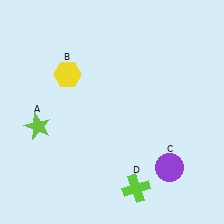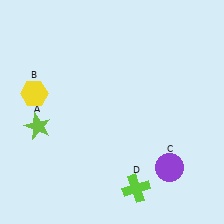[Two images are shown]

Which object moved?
The yellow hexagon (B) moved left.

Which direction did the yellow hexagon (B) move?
The yellow hexagon (B) moved left.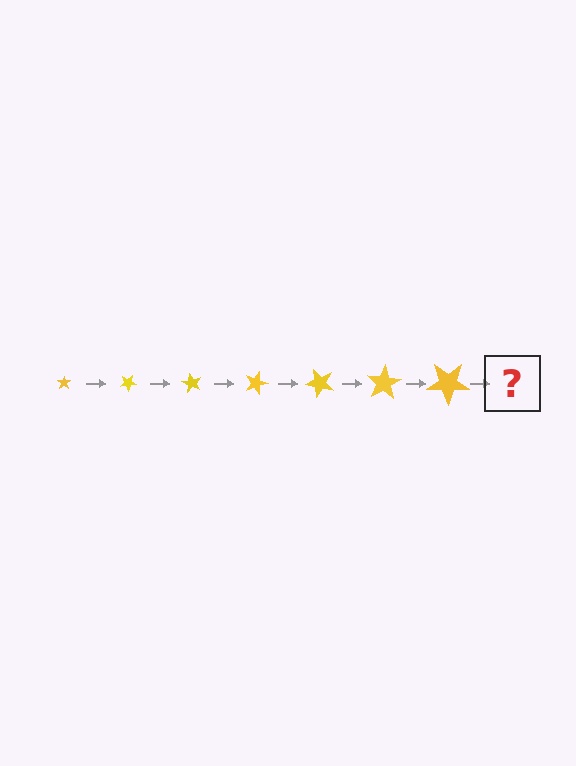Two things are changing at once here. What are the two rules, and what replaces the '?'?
The two rules are that the star grows larger each step and it rotates 30 degrees each step. The '?' should be a star, larger than the previous one and rotated 210 degrees from the start.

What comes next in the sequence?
The next element should be a star, larger than the previous one and rotated 210 degrees from the start.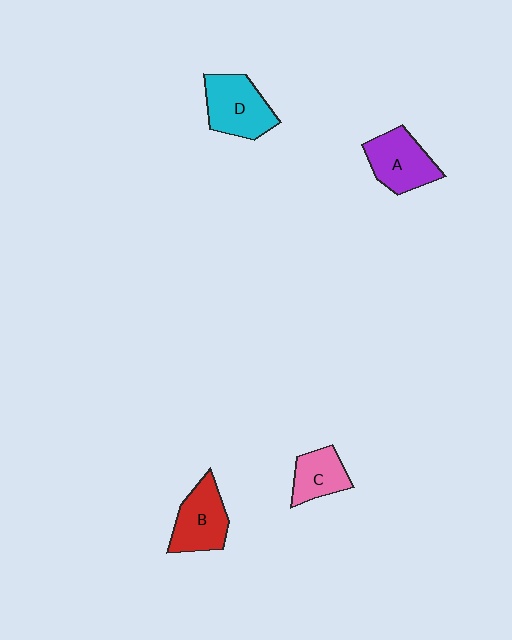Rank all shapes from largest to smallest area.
From largest to smallest: D (cyan), A (purple), B (red), C (pink).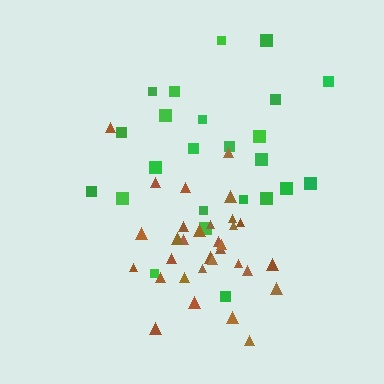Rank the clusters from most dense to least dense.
brown, green.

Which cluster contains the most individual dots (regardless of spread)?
Brown (32).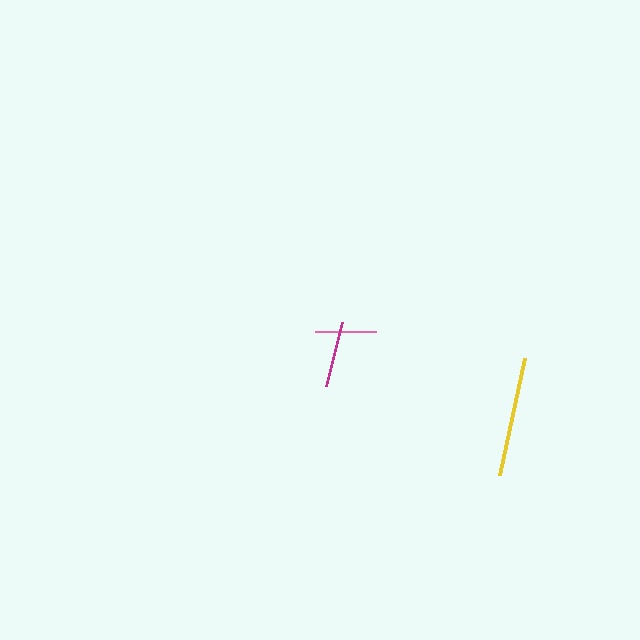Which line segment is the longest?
The yellow line is the longest at approximately 120 pixels.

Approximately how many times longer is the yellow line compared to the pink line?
The yellow line is approximately 2.0 times the length of the pink line.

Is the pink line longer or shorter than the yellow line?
The yellow line is longer than the pink line.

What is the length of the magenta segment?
The magenta segment is approximately 66 pixels long.